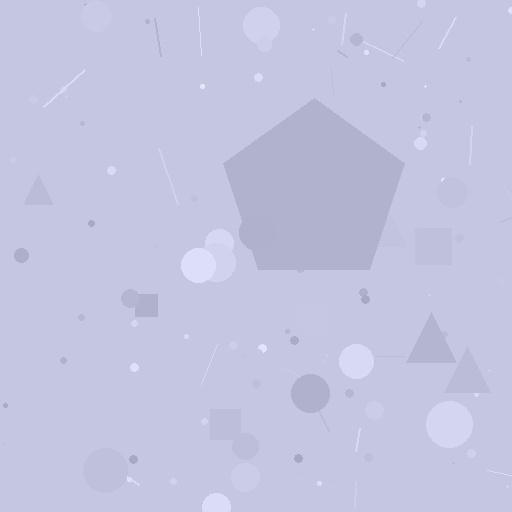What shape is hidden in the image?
A pentagon is hidden in the image.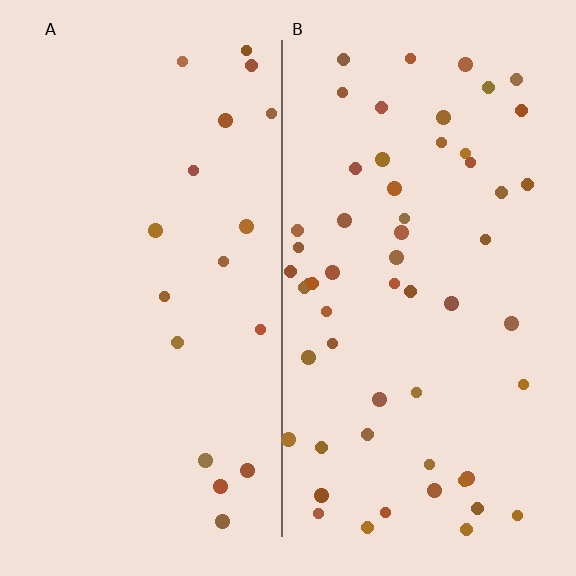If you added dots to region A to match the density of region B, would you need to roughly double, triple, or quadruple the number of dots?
Approximately triple.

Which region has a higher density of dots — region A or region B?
B (the right).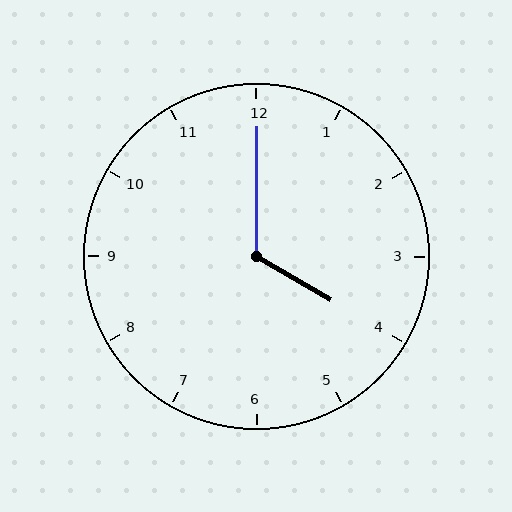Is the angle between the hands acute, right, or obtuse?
It is obtuse.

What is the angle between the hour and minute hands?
Approximately 120 degrees.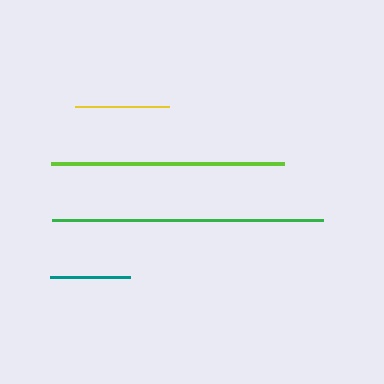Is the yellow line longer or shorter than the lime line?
The lime line is longer than the yellow line.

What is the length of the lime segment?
The lime segment is approximately 233 pixels long.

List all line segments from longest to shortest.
From longest to shortest: green, lime, yellow, teal.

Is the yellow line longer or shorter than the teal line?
The yellow line is longer than the teal line.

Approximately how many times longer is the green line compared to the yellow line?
The green line is approximately 2.9 times the length of the yellow line.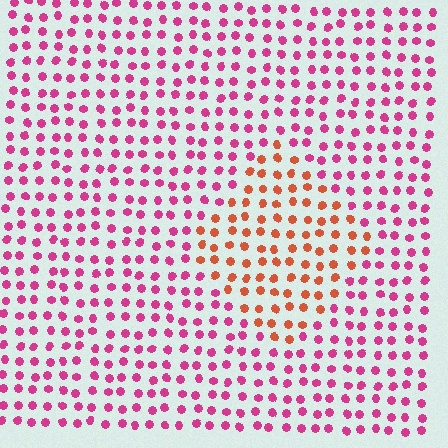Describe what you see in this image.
The image is filled with small magenta elements in a uniform arrangement. A diamond-shaped region is visible where the elements are tinted to a slightly different hue, forming a subtle color boundary.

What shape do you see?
I see a diamond.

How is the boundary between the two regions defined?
The boundary is defined purely by a slight shift in hue (about 45 degrees). Spacing, size, and orientation are identical on both sides.